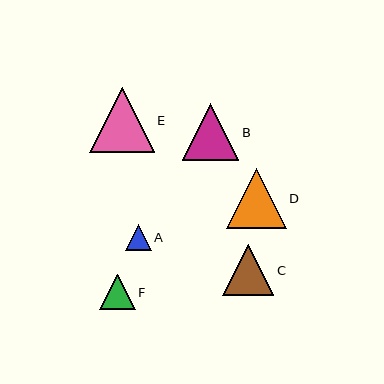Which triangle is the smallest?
Triangle A is the smallest with a size of approximately 26 pixels.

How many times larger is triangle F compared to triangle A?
Triangle F is approximately 1.4 times the size of triangle A.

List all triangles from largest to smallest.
From largest to smallest: E, D, B, C, F, A.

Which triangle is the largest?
Triangle E is the largest with a size of approximately 65 pixels.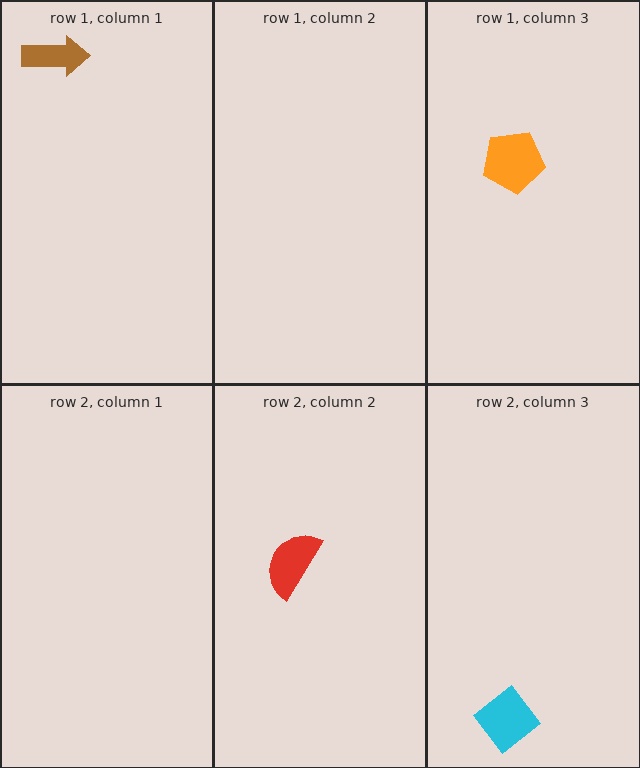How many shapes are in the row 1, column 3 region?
1.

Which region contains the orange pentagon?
The row 1, column 3 region.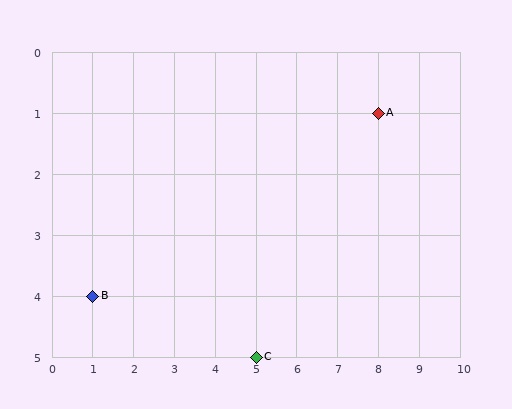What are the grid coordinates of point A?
Point A is at grid coordinates (8, 1).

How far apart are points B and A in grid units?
Points B and A are 7 columns and 3 rows apart (about 7.6 grid units diagonally).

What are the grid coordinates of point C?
Point C is at grid coordinates (5, 5).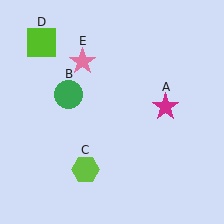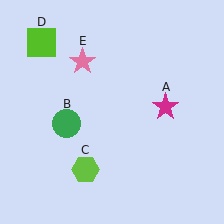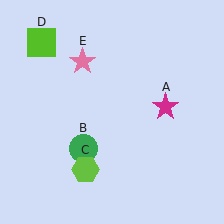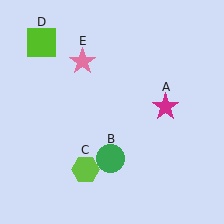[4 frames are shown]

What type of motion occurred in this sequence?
The green circle (object B) rotated counterclockwise around the center of the scene.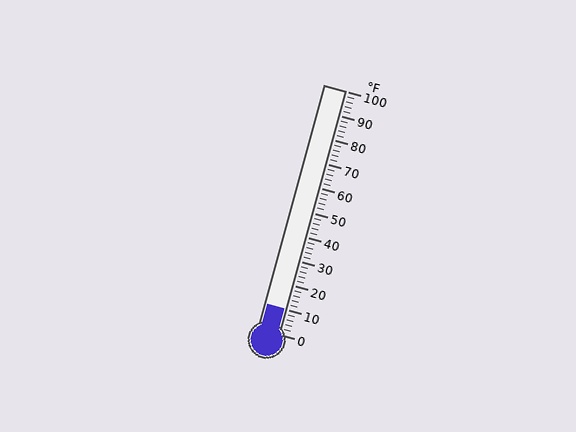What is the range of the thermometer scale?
The thermometer scale ranges from 0°F to 100°F.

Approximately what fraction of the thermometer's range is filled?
The thermometer is filled to approximately 10% of its range.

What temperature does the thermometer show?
The thermometer shows approximately 10°F.